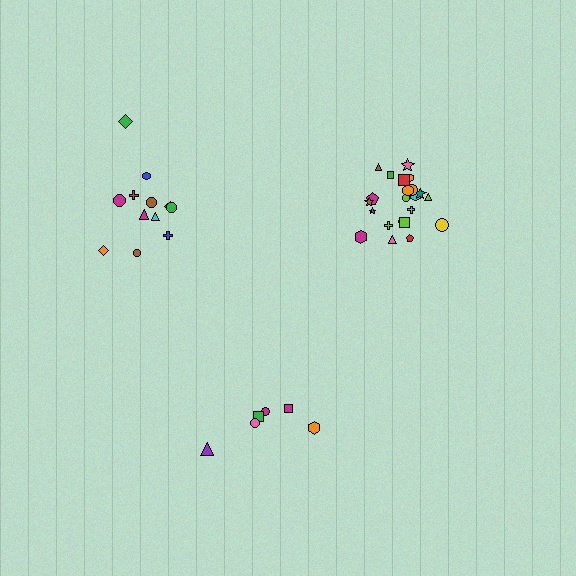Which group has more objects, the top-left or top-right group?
The top-right group.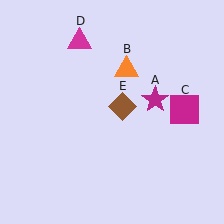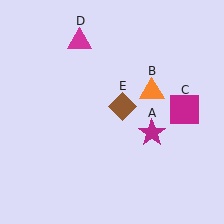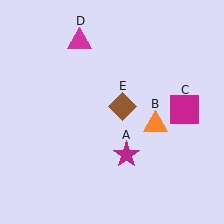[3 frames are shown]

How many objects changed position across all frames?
2 objects changed position: magenta star (object A), orange triangle (object B).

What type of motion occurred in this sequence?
The magenta star (object A), orange triangle (object B) rotated clockwise around the center of the scene.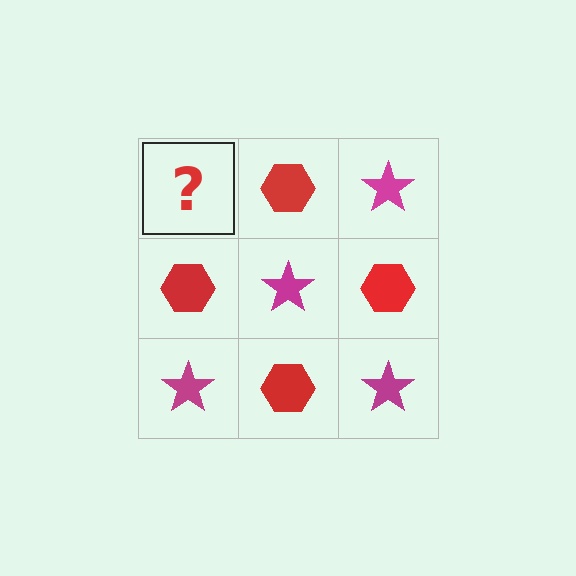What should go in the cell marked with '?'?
The missing cell should contain a magenta star.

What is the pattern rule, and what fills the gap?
The rule is that it alternates magenta star and red hexagon in a checkerboard pattern. The gap should be filled with a magenta star.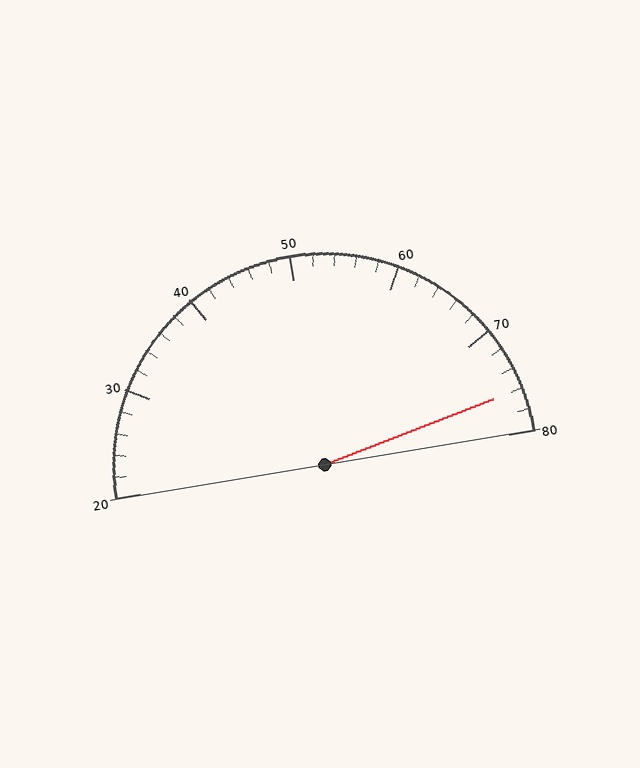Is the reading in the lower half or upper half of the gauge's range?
The reading is in the upper half of the range (20 to 80).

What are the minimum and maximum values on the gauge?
The gauge ranges from 20 to 80.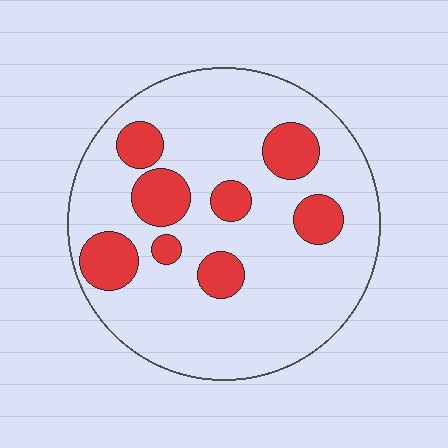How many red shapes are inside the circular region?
8.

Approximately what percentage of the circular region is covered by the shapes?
Approximately 20%.